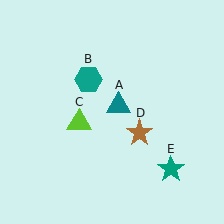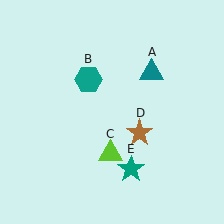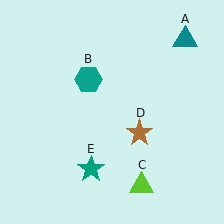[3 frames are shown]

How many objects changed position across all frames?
3 objects changed position: teal triangle (object A), lime triangle (object C), teal star (object E).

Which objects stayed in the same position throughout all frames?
Teal hexagon (object B) and brown star (object D) remained stationary.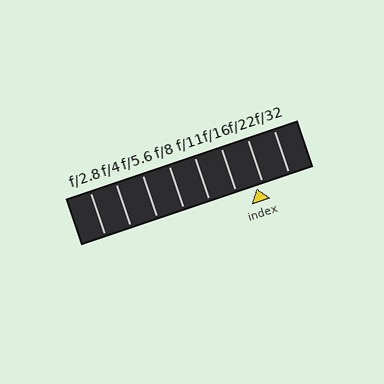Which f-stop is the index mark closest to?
The index mark is closest to f/22.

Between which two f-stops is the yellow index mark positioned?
The index mark is between f/16 and f/22.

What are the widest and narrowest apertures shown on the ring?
The widest aperture shown is f/2.8 and the narrowest is f/32.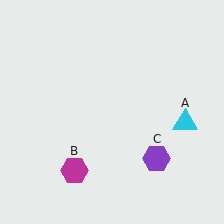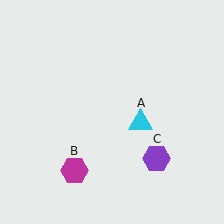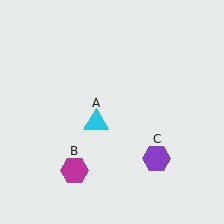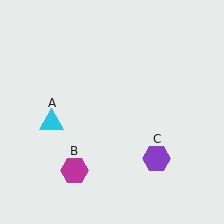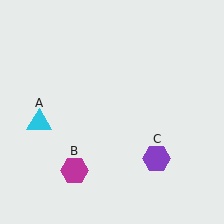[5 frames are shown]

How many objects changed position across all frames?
1 object changed position: cyan triangle (object A).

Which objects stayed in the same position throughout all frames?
Magenta hexagon (object B) and purple hexagon (object C) remained stationary.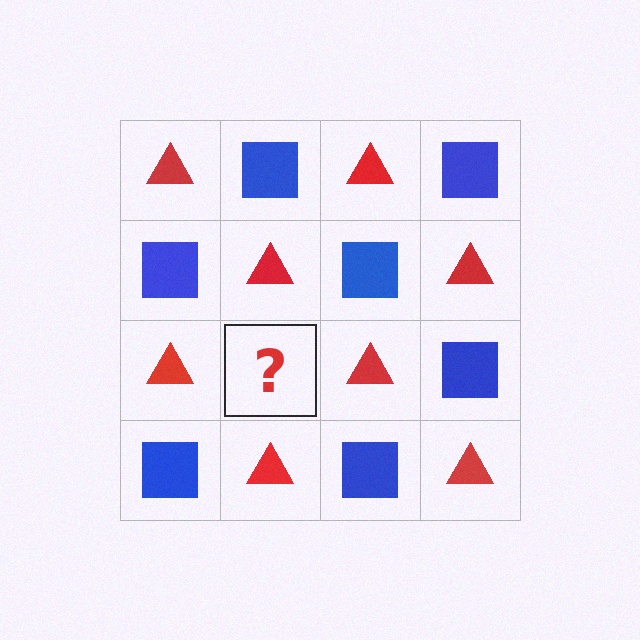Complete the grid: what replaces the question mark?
The question mark should be replaced with a blue square.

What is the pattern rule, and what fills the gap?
The rule is that it alternates red triangle and blue square in a checkerboard pattern. The gap should be filled with a blue square.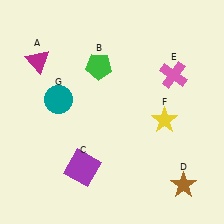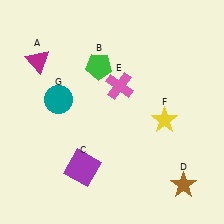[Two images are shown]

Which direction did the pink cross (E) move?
The pink cross (E) moved left.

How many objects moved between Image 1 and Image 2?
1 object moved between the two images.